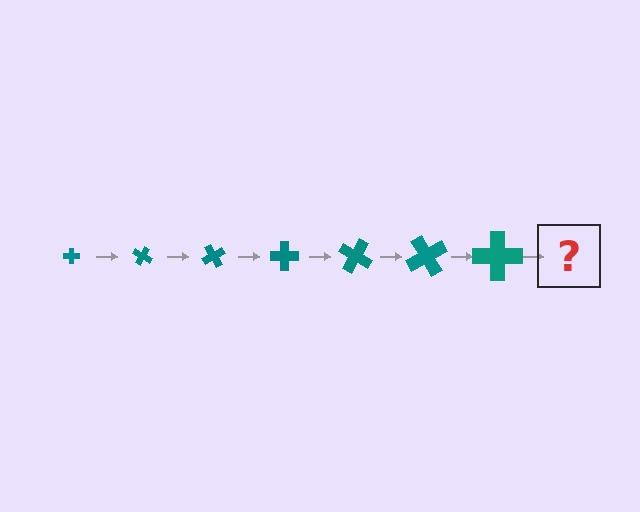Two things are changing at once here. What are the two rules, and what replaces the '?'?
The two rules are that the cross grows larger each step and it rotates 30 degrees each step. The '?' should be a cross, larger than the previous one and rotated 210 degrees from the start.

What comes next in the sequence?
The next element should be a cross, larger than the previous one and rotated 210 degrees from the start.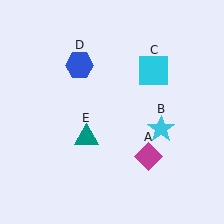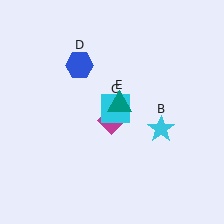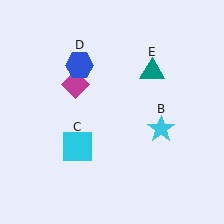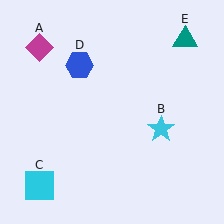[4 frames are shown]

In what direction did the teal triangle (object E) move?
The teal triangle (object E) moved up and to the right.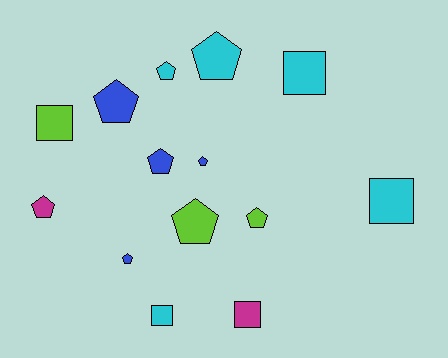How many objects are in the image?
There are 14 objects.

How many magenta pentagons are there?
There is 1 magenta pentagon.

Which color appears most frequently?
Cyan, with 5 objects.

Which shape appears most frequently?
Pentagon, with 9 objects.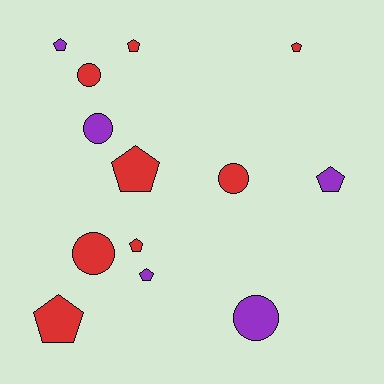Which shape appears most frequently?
Pentagon, with 8 objects.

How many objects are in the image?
There are 13 objects.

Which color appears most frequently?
Red, with 8 objects.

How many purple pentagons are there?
There are 3 purple pentagons.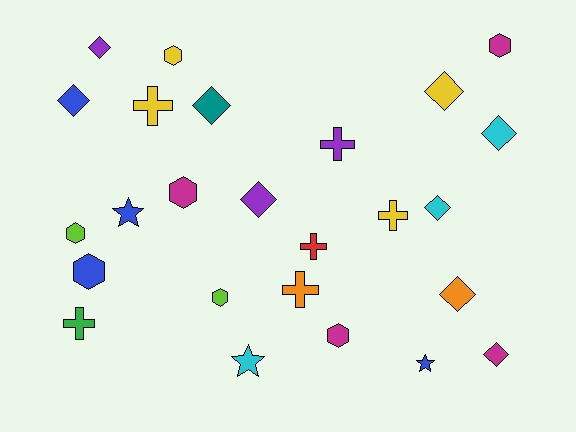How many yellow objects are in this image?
There are 4 yellow objects.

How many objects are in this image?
There are 25 objects.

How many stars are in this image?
There are 3 stars.